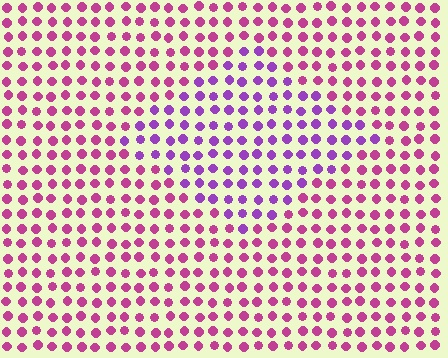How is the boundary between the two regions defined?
The boundary is defined purely by a slight shift in hue (about 39 degrees). Spacing, size, and orientation are identical on both sides.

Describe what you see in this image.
The image is filled with small magenta elements in a uniform arrangement. A diamond-shaped region is visible where the elements are tinted to a slightly different hue, forming a subtle color boundary.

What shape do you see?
I see a diamond.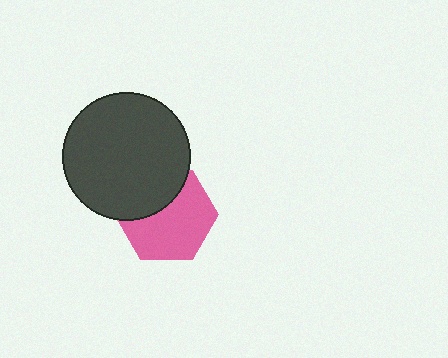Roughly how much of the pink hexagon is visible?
Most of it is visible (roughly 65%).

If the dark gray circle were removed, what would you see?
You would see the complete pink hexagon.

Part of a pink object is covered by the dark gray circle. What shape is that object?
It is a hexagon.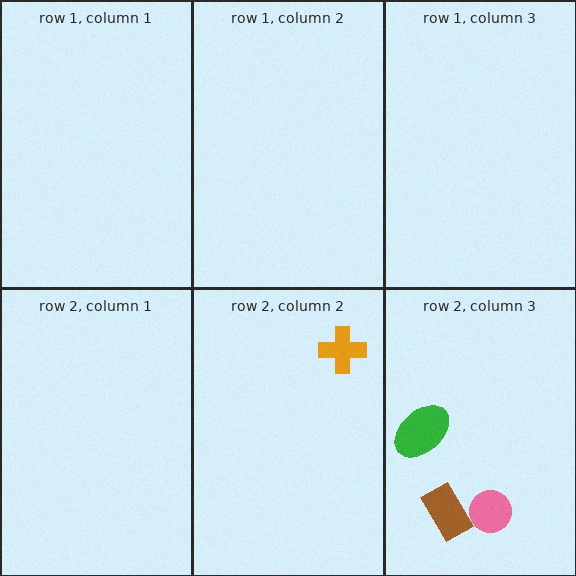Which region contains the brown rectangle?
The row 2, column 3 region.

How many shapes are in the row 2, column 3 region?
3.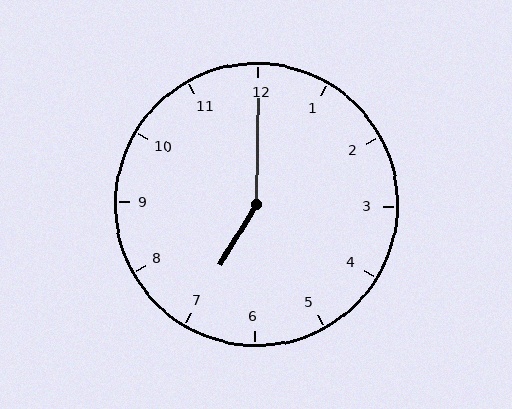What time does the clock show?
7:00.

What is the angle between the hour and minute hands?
Approximately 150 degrees.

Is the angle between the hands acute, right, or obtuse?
It is obtuse.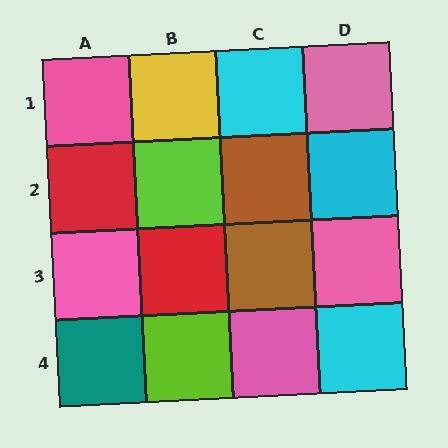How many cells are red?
2 cells are red.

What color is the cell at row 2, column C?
Brown.